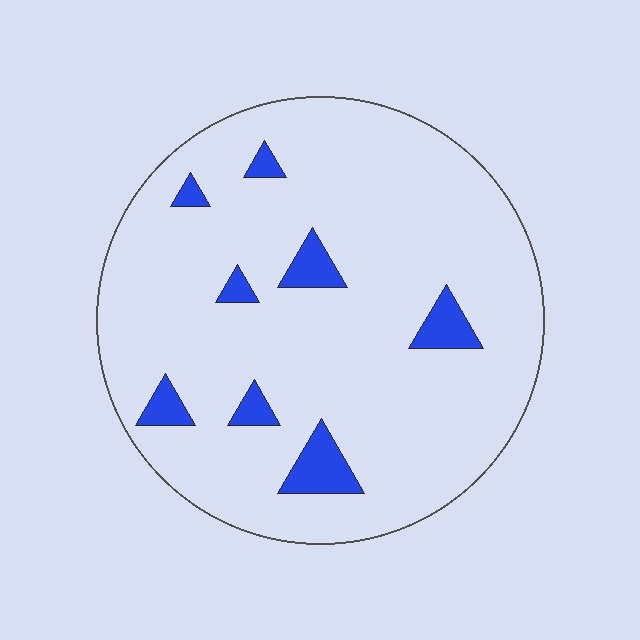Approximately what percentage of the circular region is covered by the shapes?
Approximately 10%.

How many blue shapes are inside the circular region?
8.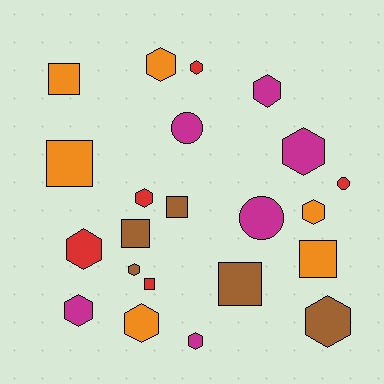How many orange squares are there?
There are 3 orange squares.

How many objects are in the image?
There are 22 objects.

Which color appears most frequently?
Orange, with 6 objects.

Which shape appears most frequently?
Hexagon, with 12 objects.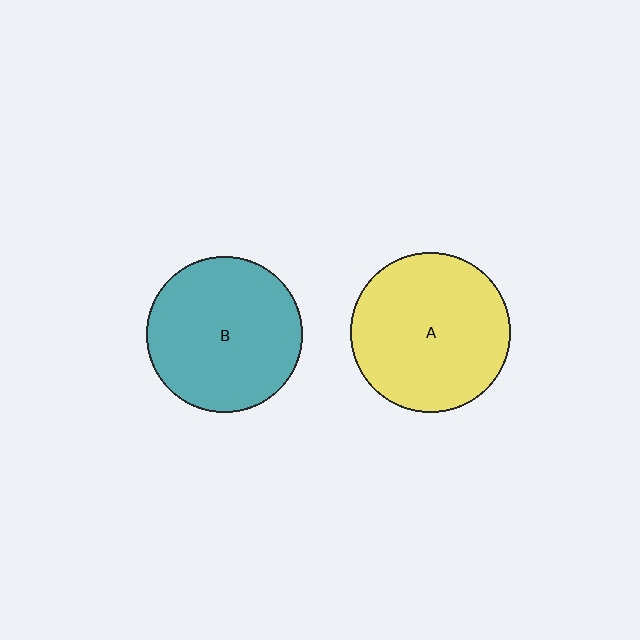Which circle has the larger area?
Circle A (yellow).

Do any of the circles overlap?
No, none of the circles overlap.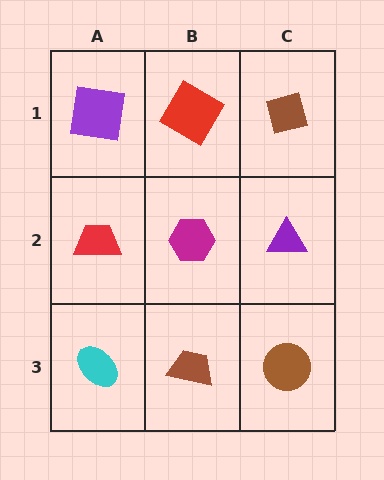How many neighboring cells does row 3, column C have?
2.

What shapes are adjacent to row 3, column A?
A red trapezoid (row 2, column A), a brown trapezoid (row 3, column B).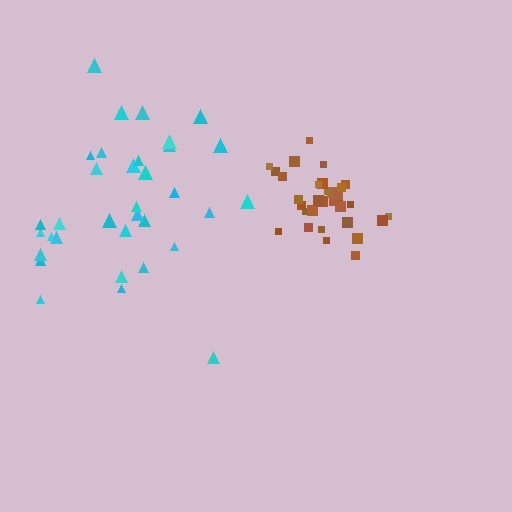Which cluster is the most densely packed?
Brown.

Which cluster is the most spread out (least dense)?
Cyan.